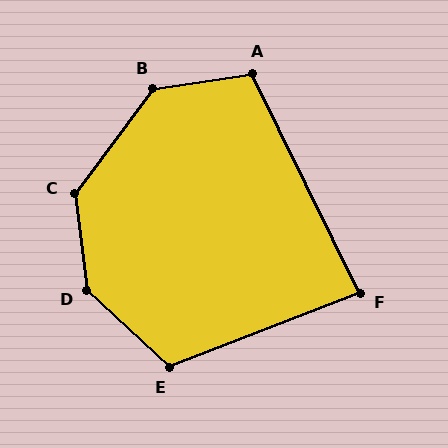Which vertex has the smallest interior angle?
F, at approximately 85 degrees.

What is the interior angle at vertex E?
Approximately 116 degrees (obtuse).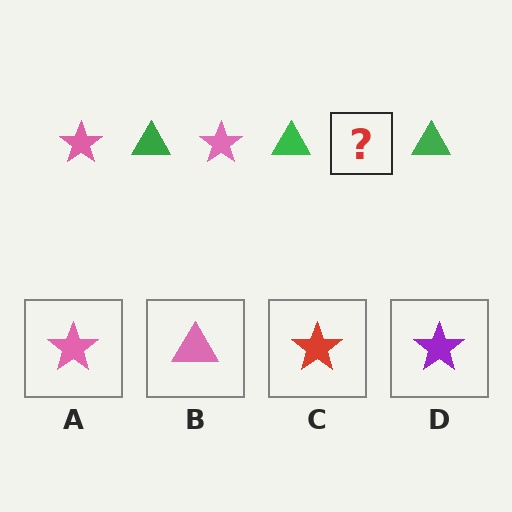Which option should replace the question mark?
Option A.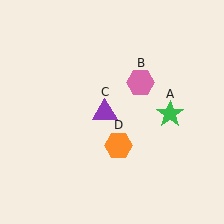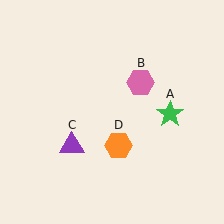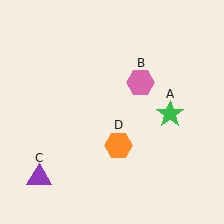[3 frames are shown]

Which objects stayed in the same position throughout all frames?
Green star (object A) and pink hexagon (object B) and orange hexagon (object D) remained stationary.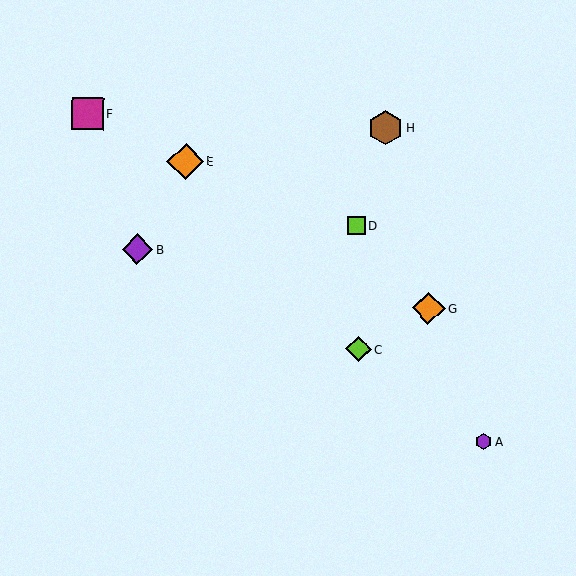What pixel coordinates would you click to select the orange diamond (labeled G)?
Click at (429, 308) to select the orange diamond G.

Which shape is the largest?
The orange diamond (labeled E) is the largest.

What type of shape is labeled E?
Shape E is an orange diamond.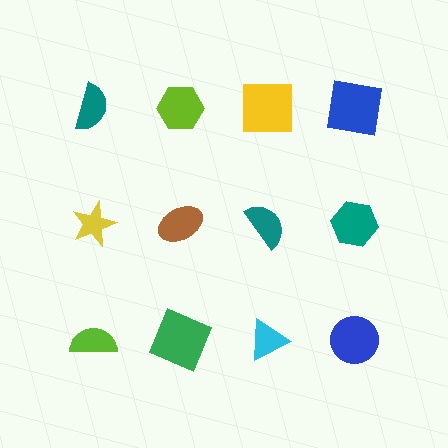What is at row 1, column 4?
A blue square.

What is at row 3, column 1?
A lime semicircle.